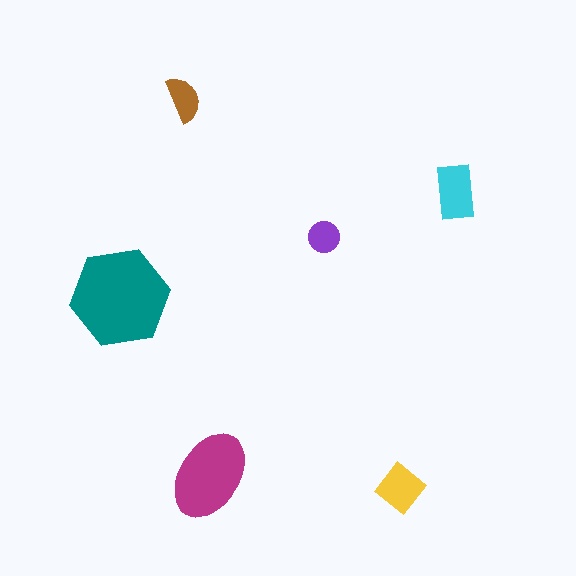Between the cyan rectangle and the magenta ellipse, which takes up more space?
The magenta ellipse.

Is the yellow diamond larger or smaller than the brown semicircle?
Larger.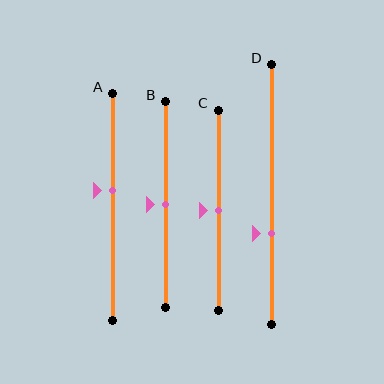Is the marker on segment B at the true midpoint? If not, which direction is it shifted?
Yes, the marker on segment B is at the true midpoint.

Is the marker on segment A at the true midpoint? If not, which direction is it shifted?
No, the marker on segment A is shifted upward by about 7% of the segment length.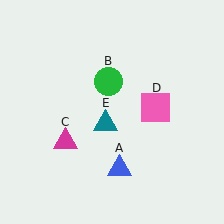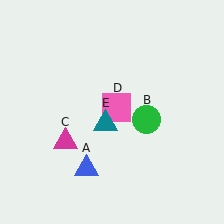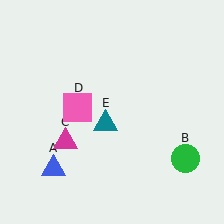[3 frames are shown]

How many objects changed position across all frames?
3 objects changed position: blue triangle (object A), green circle (object B), pink square (object D).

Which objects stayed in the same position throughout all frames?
Magenta triangle (object C) and teal triangle (object E) remained stationary.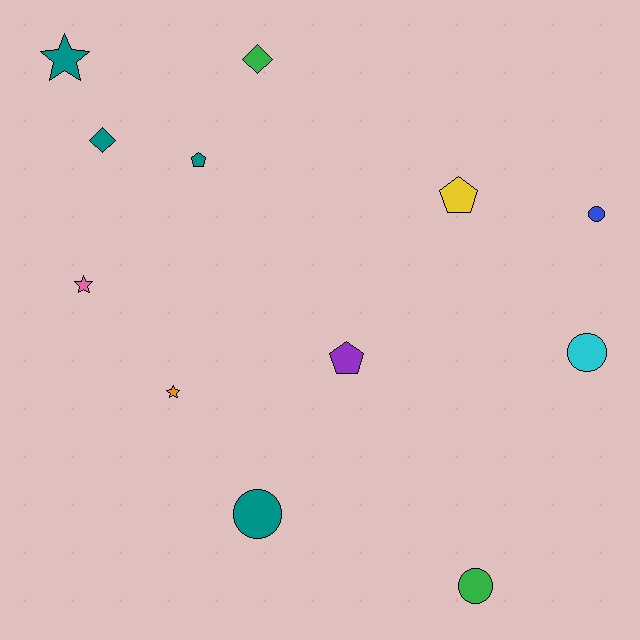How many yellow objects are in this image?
There is 1 yellow object.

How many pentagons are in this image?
There are 3 pentagons.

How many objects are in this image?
There are 12 objects.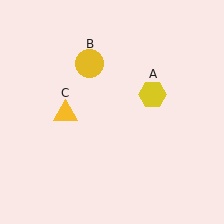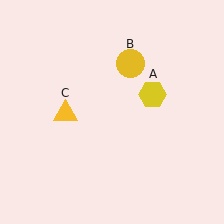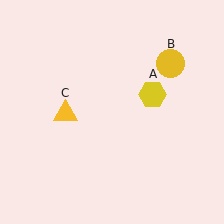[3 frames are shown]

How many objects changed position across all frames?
1 object changed position: yellow circle (object B).